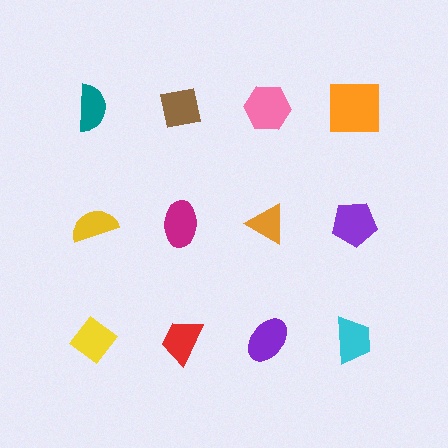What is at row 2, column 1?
A yellow semicircle.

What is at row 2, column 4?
A purple pentagon.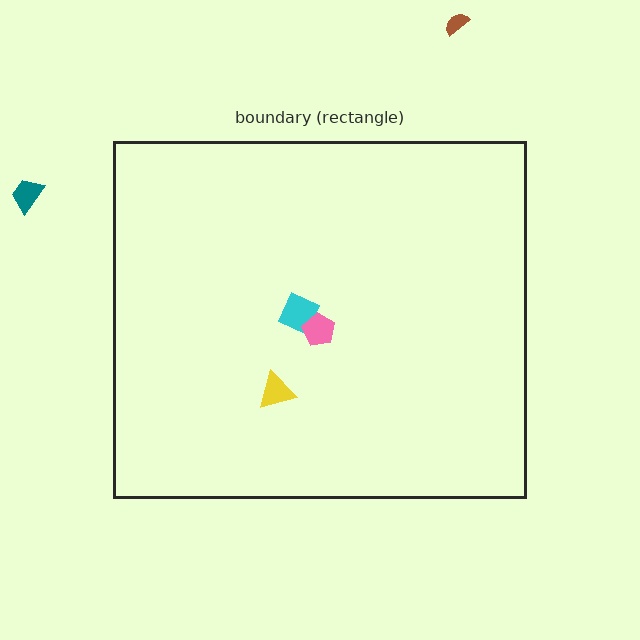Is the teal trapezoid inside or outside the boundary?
Outside.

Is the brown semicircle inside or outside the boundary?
Outside.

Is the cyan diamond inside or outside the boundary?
Inside.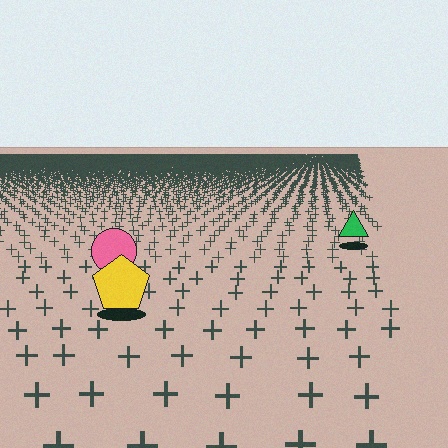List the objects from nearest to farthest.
From nearest to farthest: the yellow pentagon, the pink circle, the green triangle.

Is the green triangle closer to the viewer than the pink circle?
No. The pink circle is closer — you can tell from the texture gradient: the ground texture is coarser near it.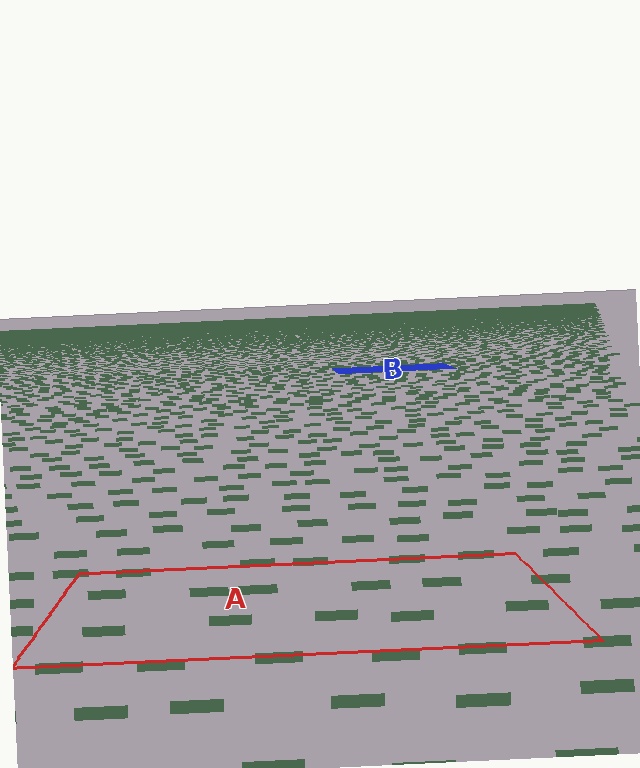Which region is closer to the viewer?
Region A is closer. The texture elements there are larger and more spread out.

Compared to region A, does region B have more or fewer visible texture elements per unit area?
Region B has more texture elements per unit area — they are packed more densely because it is farther away.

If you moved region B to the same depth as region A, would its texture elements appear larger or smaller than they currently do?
They would appear larger. At a closer depth, the same texture elements are projected at a bigger on-screen size.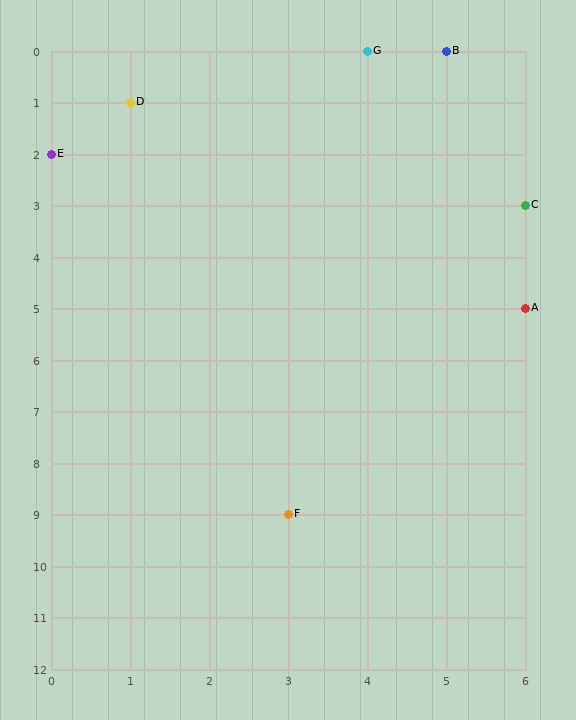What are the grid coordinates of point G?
Point G is at grid coordinates (4, 0).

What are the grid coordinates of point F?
Point F is at grid coordinates (3, 9).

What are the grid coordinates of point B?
Point B is at grid coordinates (5, 0).